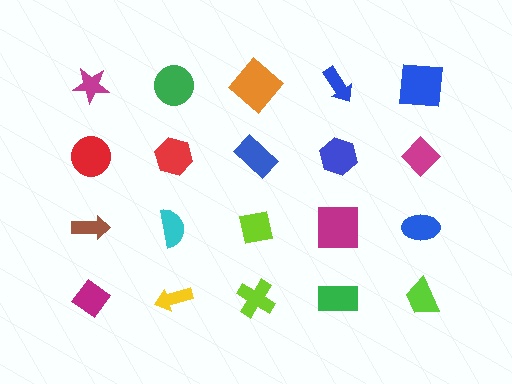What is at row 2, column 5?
A magenta diamond.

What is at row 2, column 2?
A red hexagon.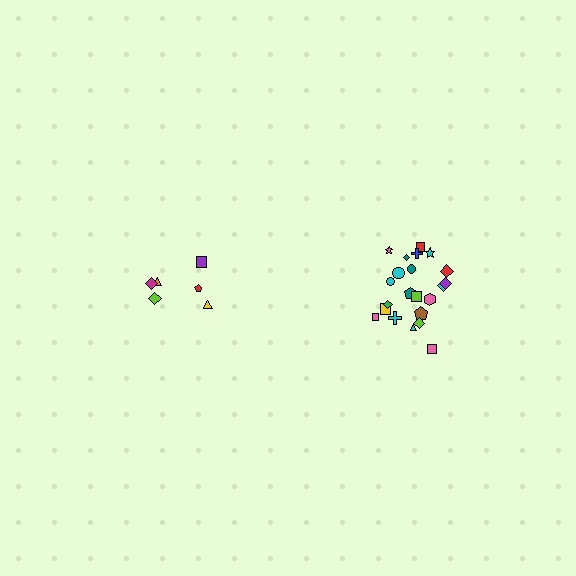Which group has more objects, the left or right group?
The right group.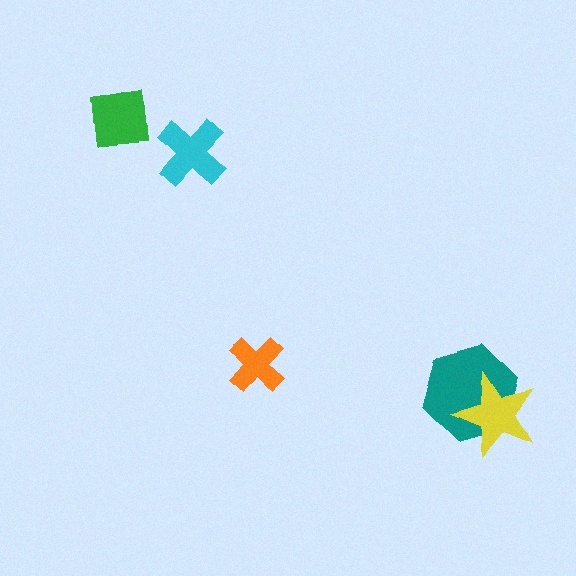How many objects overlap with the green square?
0 objects overlap with the green square.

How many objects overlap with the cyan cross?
0 objects overlap with the cyan cross.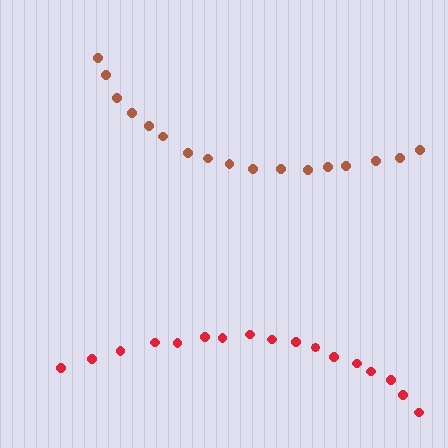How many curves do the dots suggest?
There are 2 distinct paths.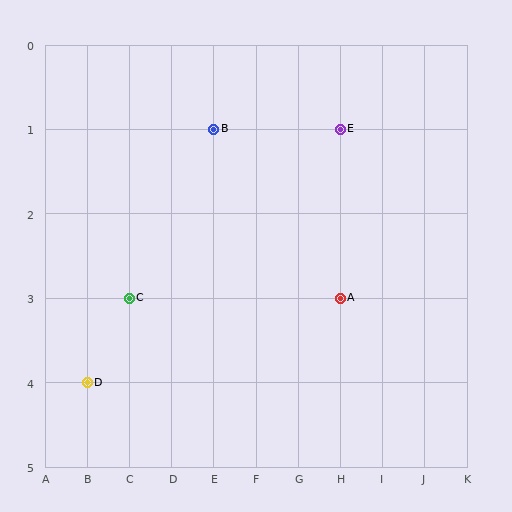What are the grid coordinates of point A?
Point A is at grid coordinates (H, 3).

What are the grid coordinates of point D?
Point D is at grid coordinates (B, 4).